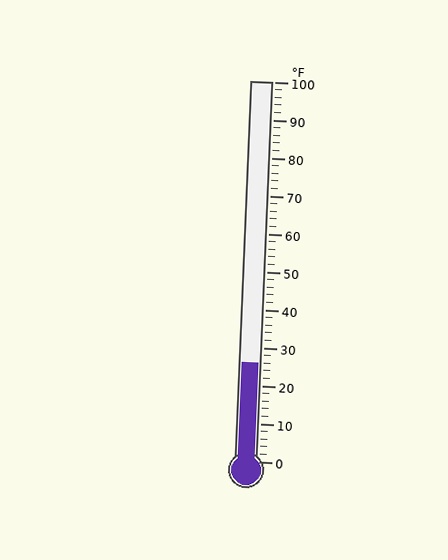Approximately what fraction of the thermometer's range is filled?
The thermometer is filled to approximately 25% of its range.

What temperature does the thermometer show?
The thermometer shows approximately 26°F.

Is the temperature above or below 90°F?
The temperature is below 90°F.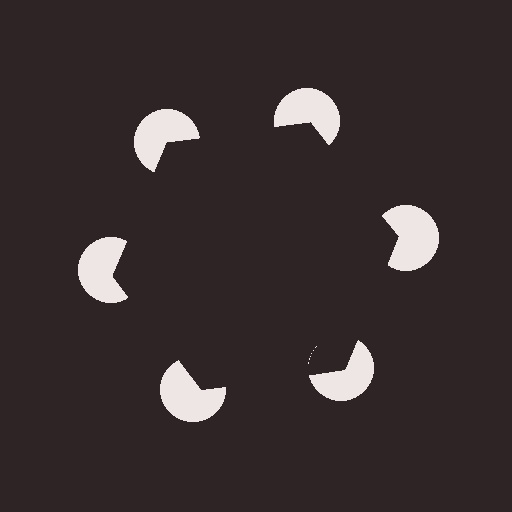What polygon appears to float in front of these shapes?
An illusory hexagon — its edges are inferred from the aligned wedge cuts in the pac-man discs, not physically drawn.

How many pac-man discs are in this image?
There are 6 — one at each vertex of the illusory hexagon.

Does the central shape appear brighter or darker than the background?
It typically appears slightly darker than the background, even though no actual brightness change is drawn.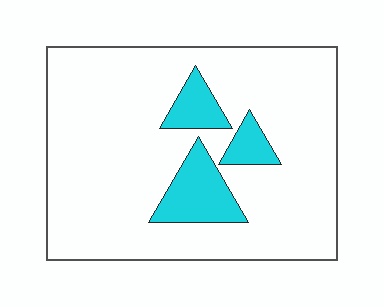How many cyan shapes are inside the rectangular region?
3.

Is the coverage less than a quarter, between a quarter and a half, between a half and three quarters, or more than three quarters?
Less than a quarter.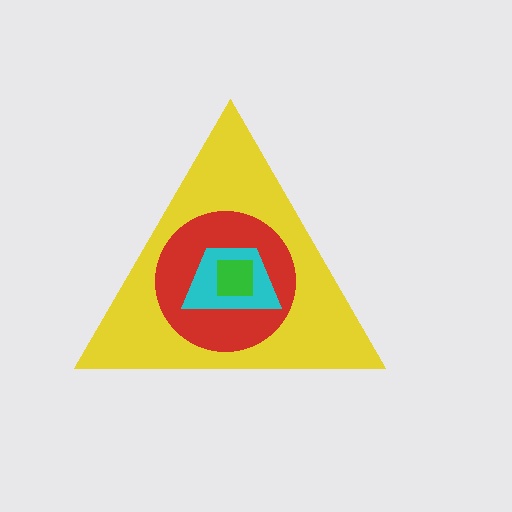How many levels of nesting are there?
4.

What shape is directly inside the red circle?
The cyan trapezoid.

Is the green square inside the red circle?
Yes.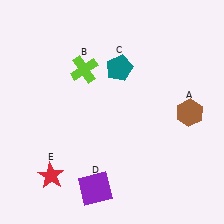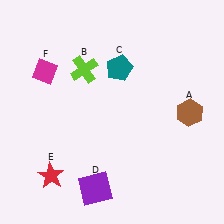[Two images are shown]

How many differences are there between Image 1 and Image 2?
There is 1 difference between the two images.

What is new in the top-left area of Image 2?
A magenta diamond (F) was added in the top-left area of Image 2.